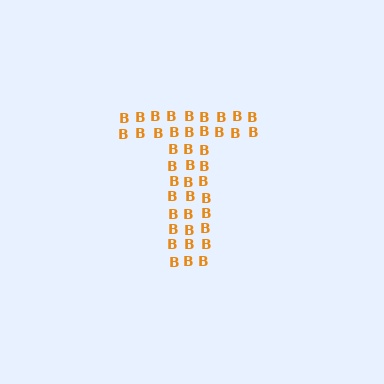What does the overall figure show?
The overall figure shows the letter T.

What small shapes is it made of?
It is made of small letter B's.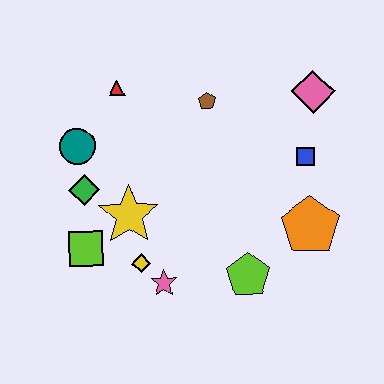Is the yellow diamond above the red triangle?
No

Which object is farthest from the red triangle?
The orange pentagon is farthest from the red triangle.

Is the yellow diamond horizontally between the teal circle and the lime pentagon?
Yes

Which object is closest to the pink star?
The yellow diamond is closest to the pink star.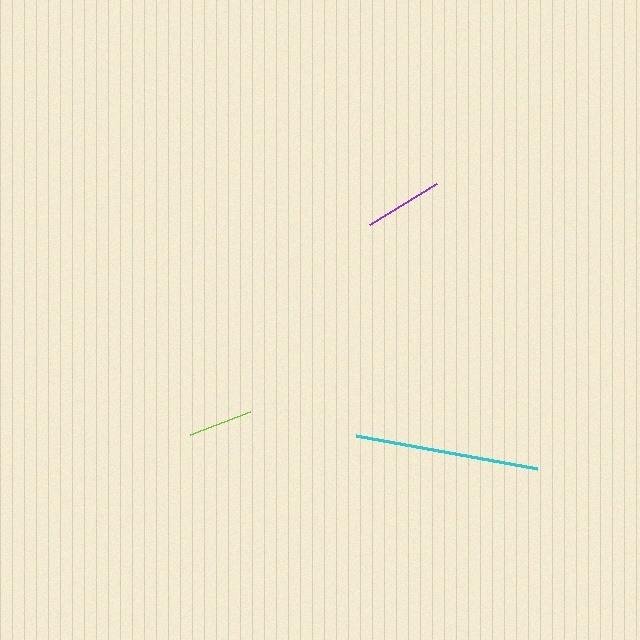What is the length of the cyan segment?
The cyan segment is approximately 184 pixels long.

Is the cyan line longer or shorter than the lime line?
The cyan line is longer than the lime line.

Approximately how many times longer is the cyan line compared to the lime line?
The cyan line is approximately 2.9 times the length of the lime line.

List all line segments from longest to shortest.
From longest to shortest: cyan, purple, lime.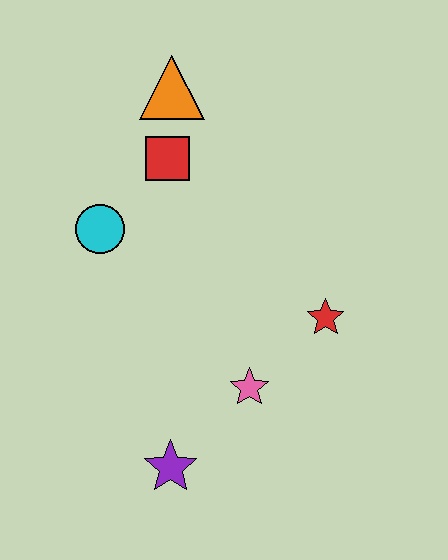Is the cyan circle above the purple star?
Yes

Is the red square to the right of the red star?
No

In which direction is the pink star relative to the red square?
The pink star is below the red square.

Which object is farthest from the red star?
The orange triangle is farthest from the red star.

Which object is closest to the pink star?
The red star is closest to the pink star.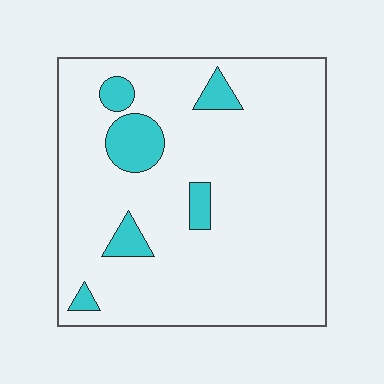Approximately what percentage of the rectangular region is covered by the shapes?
Approximately 10%.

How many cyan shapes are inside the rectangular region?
6.